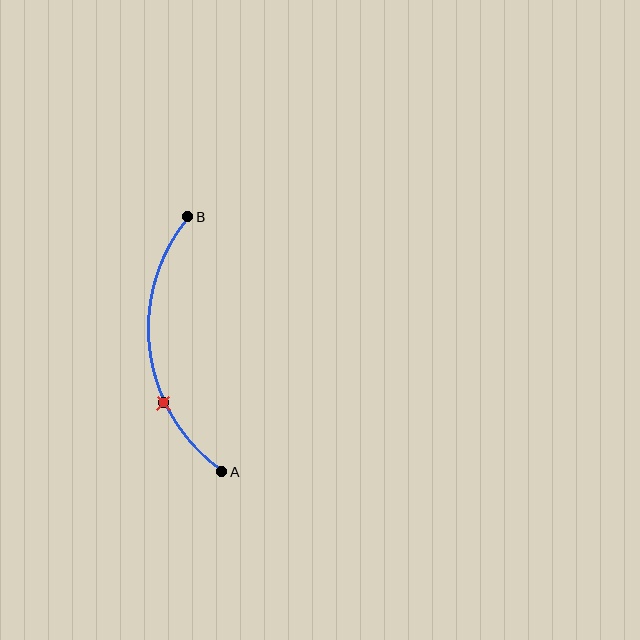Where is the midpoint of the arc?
The arc midpoint is the point on the curve farthest from the straight line joining A and B. It sits to the left of that line.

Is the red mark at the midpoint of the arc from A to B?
No. The red mark lies on the arc but is closer to endpoint A. The arc midpoint would be at the point on the curve equidistant along the arc from both A and B.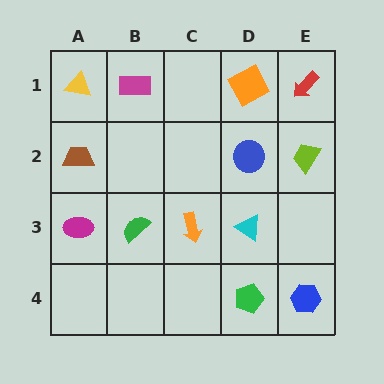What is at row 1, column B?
A magenta rectangle.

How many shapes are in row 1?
4 shapes.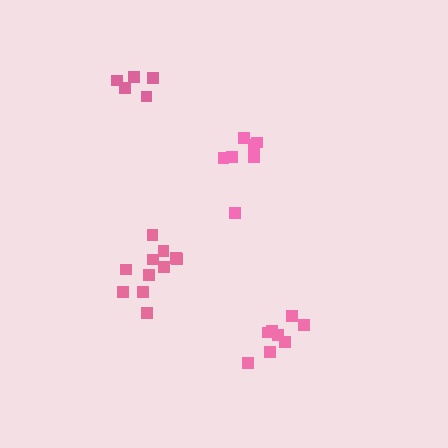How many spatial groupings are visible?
There are 4 spatial groupings.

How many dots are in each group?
Group 1: 11 dots, Group 2: 8 dots, Group 3: 7 dots, Group 4: 5 dots (31 total).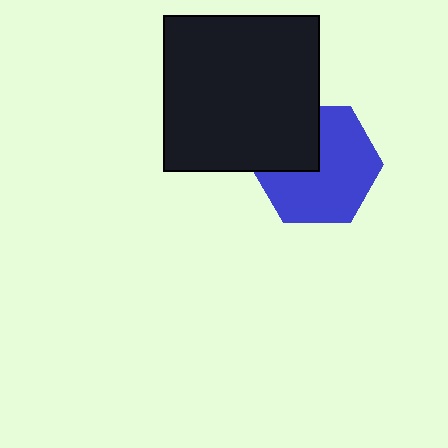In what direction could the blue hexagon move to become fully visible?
The blue hexagon could move toward the lower-right. That would shift it out from behind the black square entirely.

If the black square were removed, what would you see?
You would see the complete blue hexagon.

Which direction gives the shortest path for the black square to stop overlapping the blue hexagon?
Moving toward the upper-left gives the shortest separation.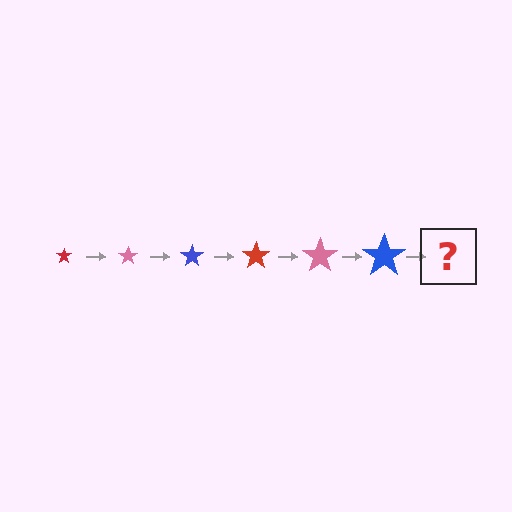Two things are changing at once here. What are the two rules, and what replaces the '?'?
The two rules are that the star grows larger each step and the color cycles through red, pink, and blue. The '?' should be a red star, larger than the previous one.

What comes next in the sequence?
The next element should be a red star, larger than the previous one.